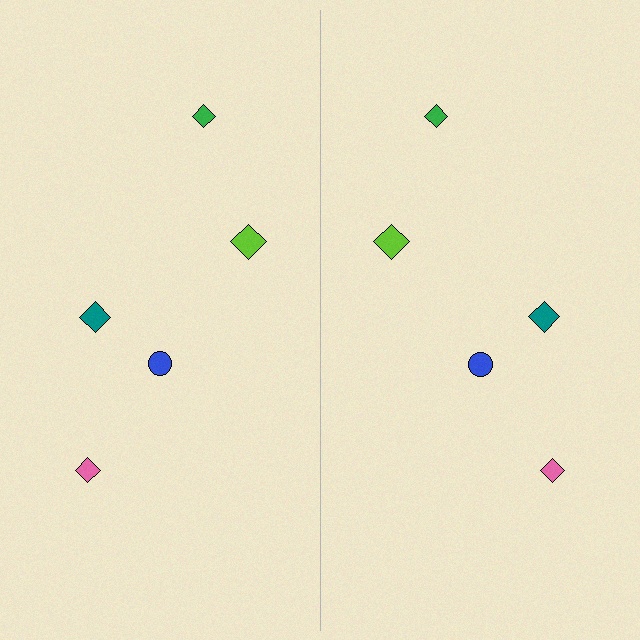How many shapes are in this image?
There are 10 shapes in this image.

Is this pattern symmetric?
Yes, this pattern has bilateral (reflection) symmetry.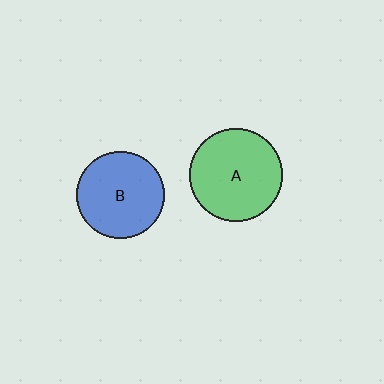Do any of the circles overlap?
No, none of the circles overlap.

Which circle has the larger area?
Circle A (green).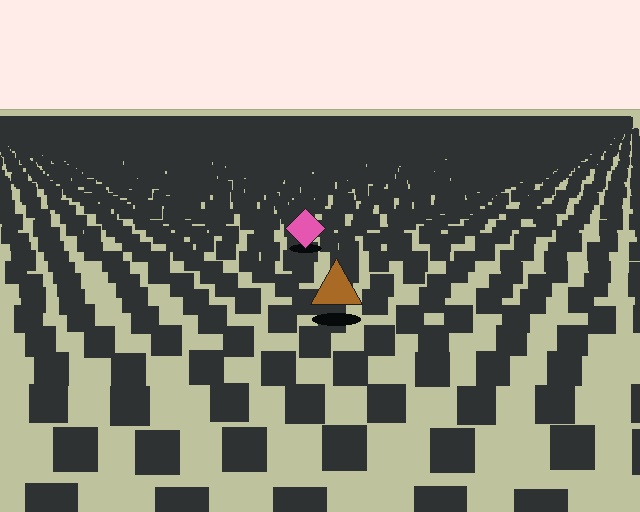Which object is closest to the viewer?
The brown triangle is closest. The texture marks near it are larger and more spread out.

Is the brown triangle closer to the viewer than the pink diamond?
Yes. The brown triangle is closer — you can tell from the texture gradient: the ground texture is coarser near it.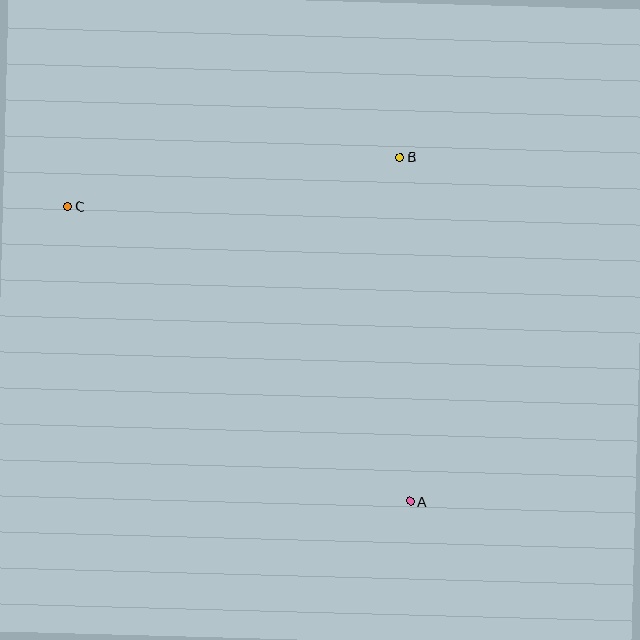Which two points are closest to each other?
Points B and C are closest to each other.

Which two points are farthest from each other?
Points A and C are farthest from each other.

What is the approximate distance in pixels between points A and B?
The distance between A and B is approximately 344 pixels.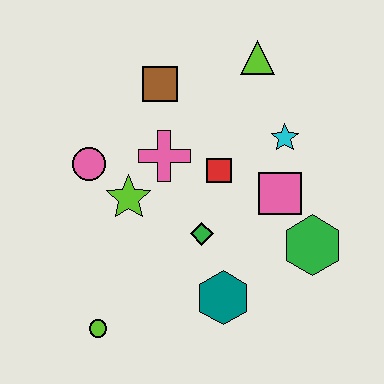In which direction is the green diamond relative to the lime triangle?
The green diamond is below the lime triangle.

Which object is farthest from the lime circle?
The lime triangle is farthest from the lime circle.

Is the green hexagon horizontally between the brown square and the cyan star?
No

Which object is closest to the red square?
The pink cross is closest to the red square.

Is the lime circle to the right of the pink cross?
No